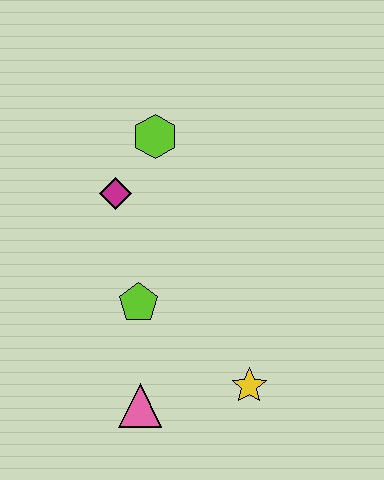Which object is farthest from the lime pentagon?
The lime hexagon is farthest from the lime pentagon.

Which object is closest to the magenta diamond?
The lime hexagon is closest to the magenta diamond.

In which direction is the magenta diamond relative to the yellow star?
The magenta diamond is above the yellow star.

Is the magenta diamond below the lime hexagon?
Yes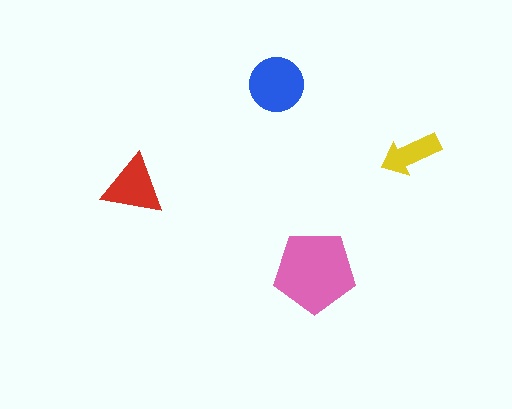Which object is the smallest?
The yellow arrow.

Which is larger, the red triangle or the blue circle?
The blue circle.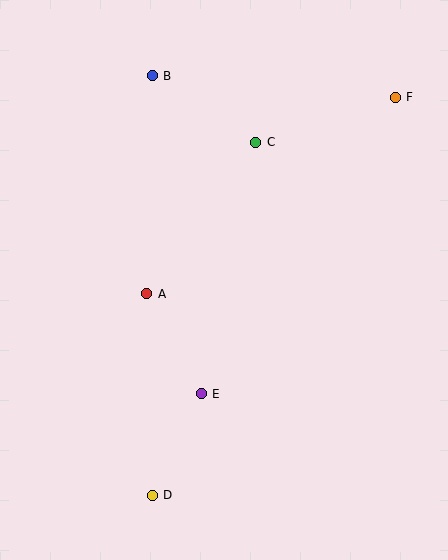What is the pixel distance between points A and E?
The distance between A and E is 114 pixels.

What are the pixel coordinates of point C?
Point C is at (256, 142).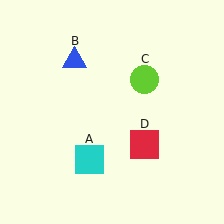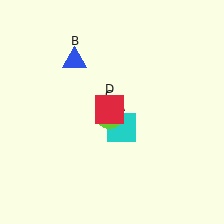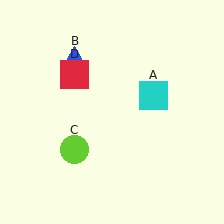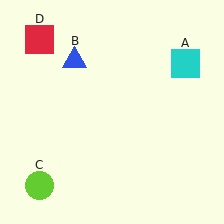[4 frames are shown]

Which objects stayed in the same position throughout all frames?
Blue triangle (object B) remained stationary.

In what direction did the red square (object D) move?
The red square (object D) moved up and to the left.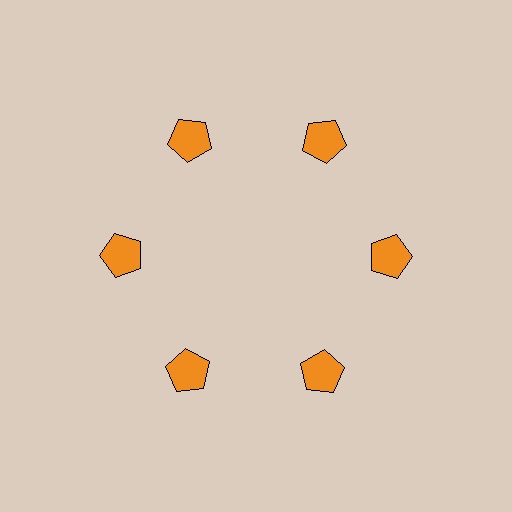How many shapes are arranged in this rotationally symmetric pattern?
There are 6 shapes, arranged in 6 groups of 1.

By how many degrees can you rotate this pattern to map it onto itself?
The pattern maps onto itself every 60 degrees of rotation.